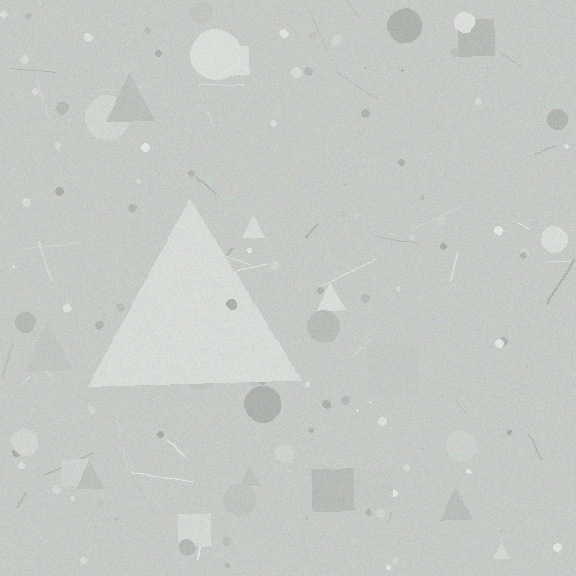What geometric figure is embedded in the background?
A triangle is embedded in the background.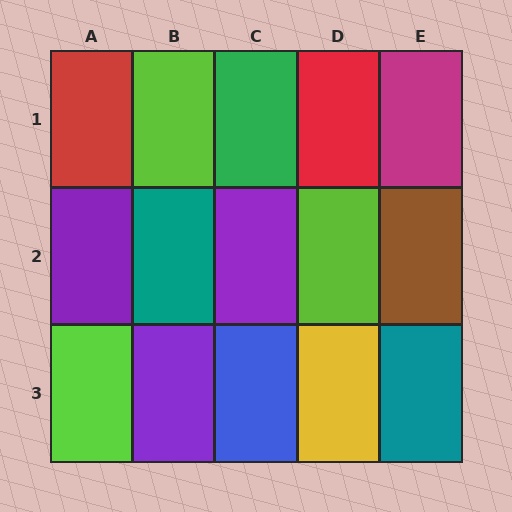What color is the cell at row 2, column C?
Purple.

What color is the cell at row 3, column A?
Lime.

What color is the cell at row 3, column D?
Yellow.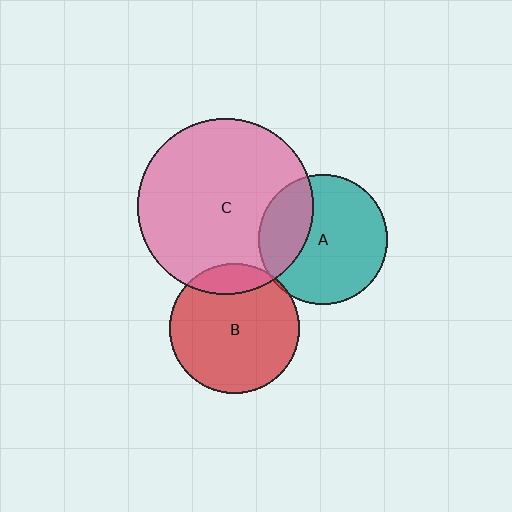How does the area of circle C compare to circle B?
Approximately 1.8 times.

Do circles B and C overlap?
Yes.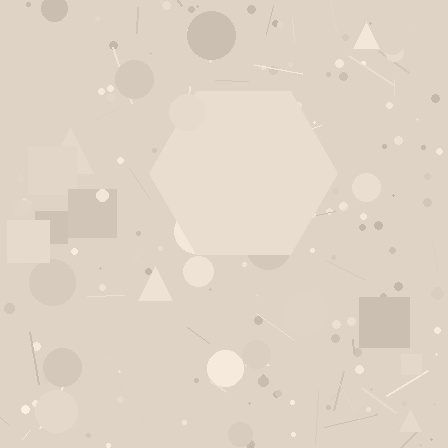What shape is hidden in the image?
A hexagon is hidden in the image.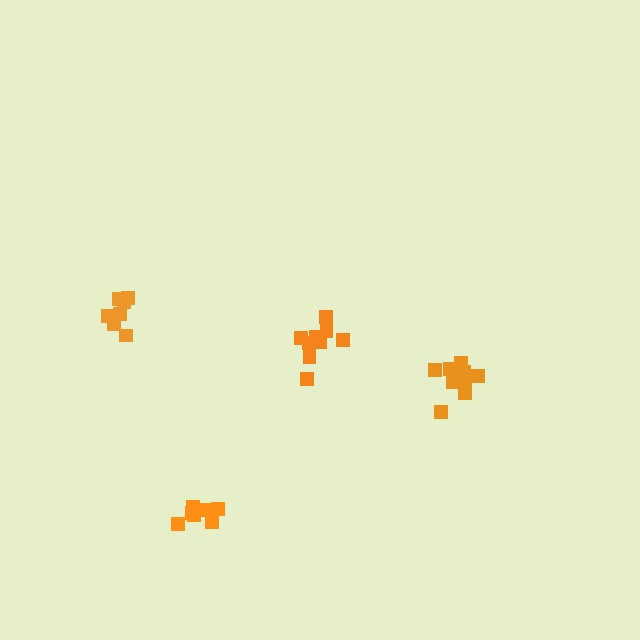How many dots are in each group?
Group 1: 7 dots, Group 2: 11 dots, Group 3: 8 dots, Group 4: 9 dots (35 total).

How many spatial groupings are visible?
There are 4 spatial groupings.